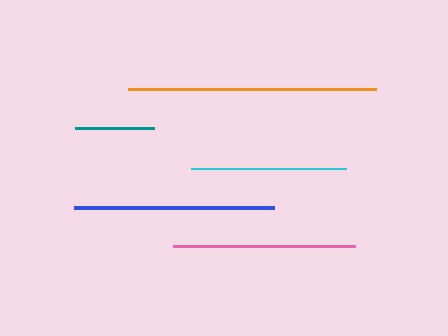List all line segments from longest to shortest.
From longest to shortest: orange, blue, pink, cyan, teal.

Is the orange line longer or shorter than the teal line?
The orange line is longer than the teal line.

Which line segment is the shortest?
The teal line is the shortest at approximately 80 pixels.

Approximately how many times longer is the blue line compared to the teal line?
The blue line is approximately 2.5 times the length of the teal line.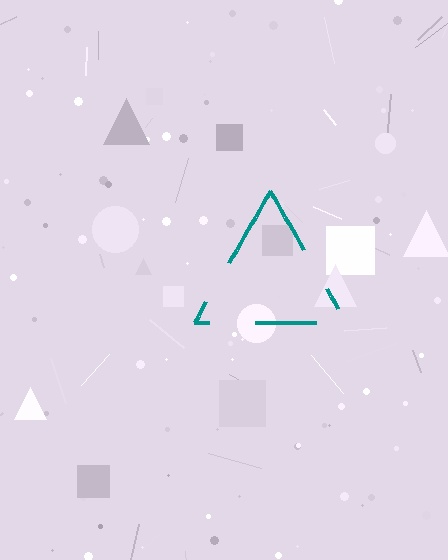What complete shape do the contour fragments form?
The contour fragments form a triangle.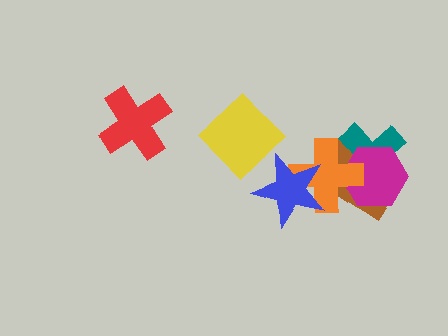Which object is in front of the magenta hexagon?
The orange cross is in front of the magenta hexagon.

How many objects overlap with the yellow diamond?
1 object overlaps with the yellow diamond.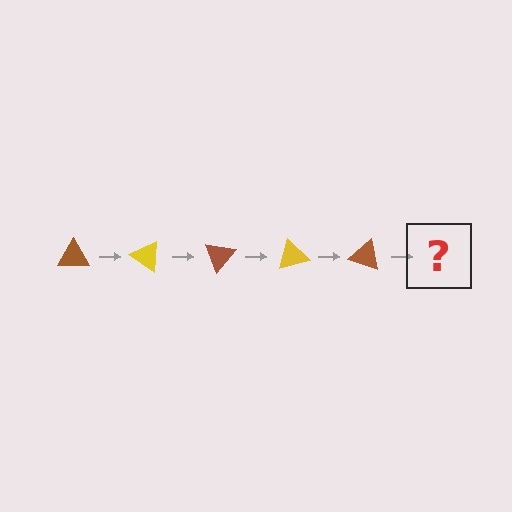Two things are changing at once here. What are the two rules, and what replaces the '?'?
The two rules are that it rotates 35 degrees each step and the color cycles through brown and yellow. The '?' should be a yellow triangle, rotated 175 degrees from the start.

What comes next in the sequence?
The next element should be a yellow triangle, rotated 175 degrees from the start.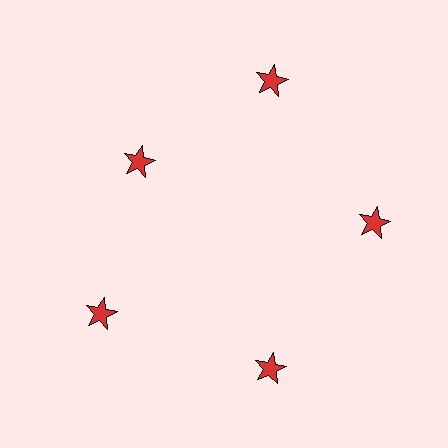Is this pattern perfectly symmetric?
No. The 5 red stars are arranged in a ring, but one element near the 10 o'clock position is pulled inward toward the center, breaking the 5-fold rotational symmetry.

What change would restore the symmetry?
The symmetry would be restored by moving it outward, back onto the ring so that all 5 stars sit at equal angles and equal distance from the center.